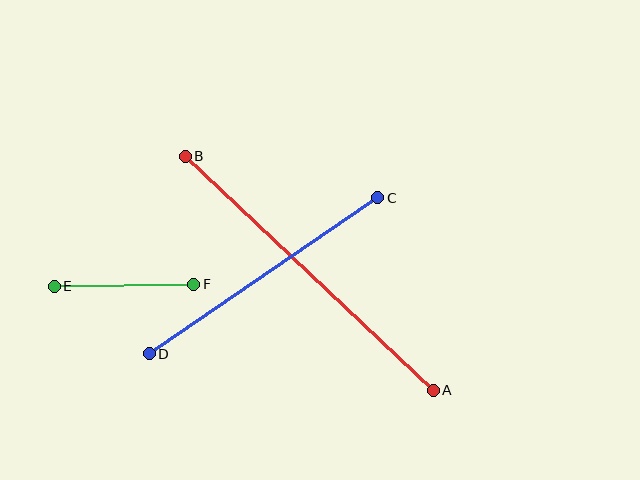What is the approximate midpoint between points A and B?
The midpoint is at approximately (309, 273) pixels.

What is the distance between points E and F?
The distance is approximately 139 pixels.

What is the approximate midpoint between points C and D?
The midpoint is at approximately (263, 276) pixels.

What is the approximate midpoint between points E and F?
The midpoint is at approximately (124, 285) pixels.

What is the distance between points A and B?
The distance is approximately 341 pixels.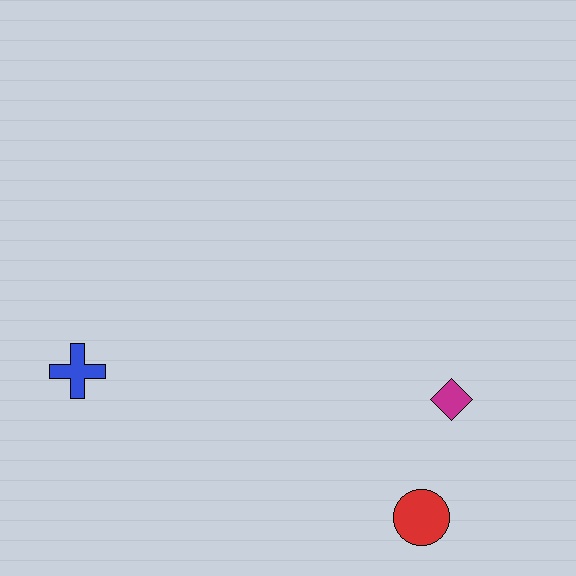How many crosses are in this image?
There is 1 cross.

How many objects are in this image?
There are 3 objects.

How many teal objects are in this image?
There are no teal objects.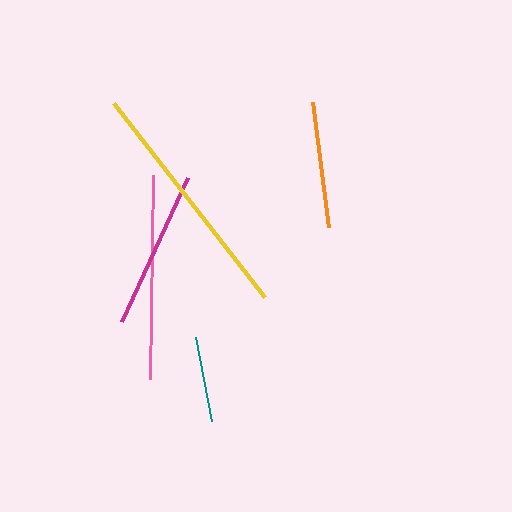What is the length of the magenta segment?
The magenta segment is approximately 158 pixels long.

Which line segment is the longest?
The yellow line is the longest at approximately 246 pixels.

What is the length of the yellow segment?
The yellow segment is approximately 246 pixels long.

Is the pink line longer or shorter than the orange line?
The pink line is longer than the orange line.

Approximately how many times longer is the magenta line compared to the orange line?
The magenta line is approximately 1.2 times the length of the orange line.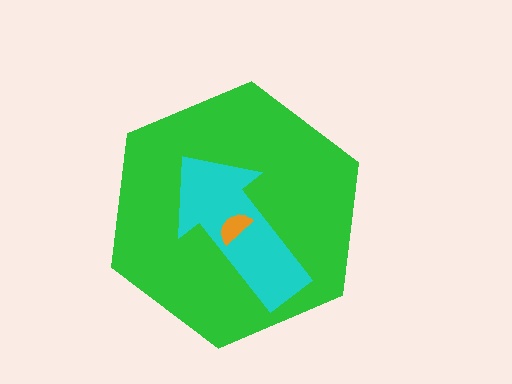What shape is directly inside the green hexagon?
The cyan arrow.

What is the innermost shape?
The orange semicircle.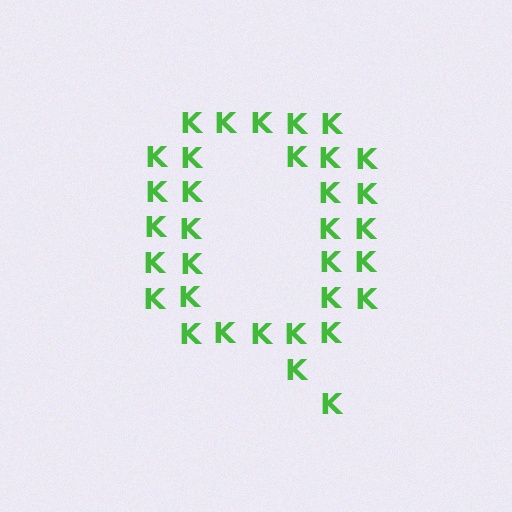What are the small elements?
The small elements are letter K's.